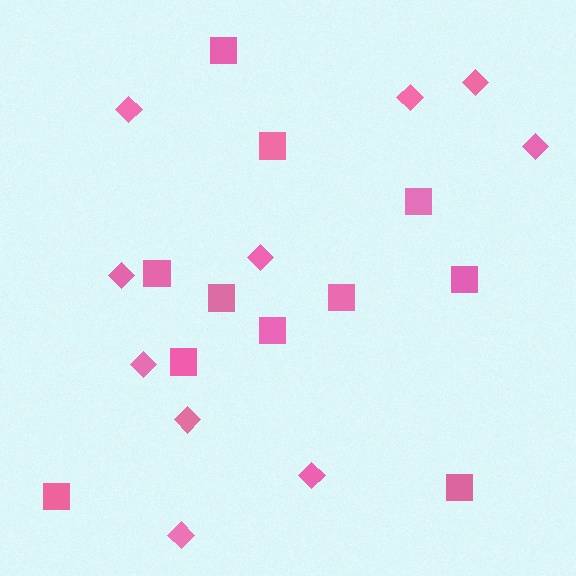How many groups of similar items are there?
There are 2 groups: one group of diamonds (10) and one group of squares (11).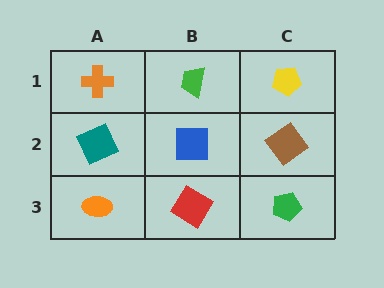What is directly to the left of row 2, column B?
A teal square.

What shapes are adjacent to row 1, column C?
A brown diamond (row 2, column C), a green trapezoid (row 1, column B).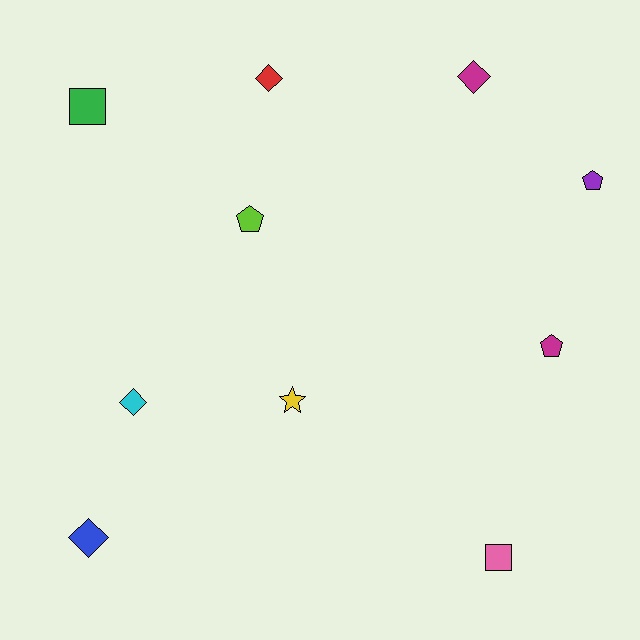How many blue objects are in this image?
There is 1 blue object.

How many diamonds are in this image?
There are 4 diamonds.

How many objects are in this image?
There are 10 objects.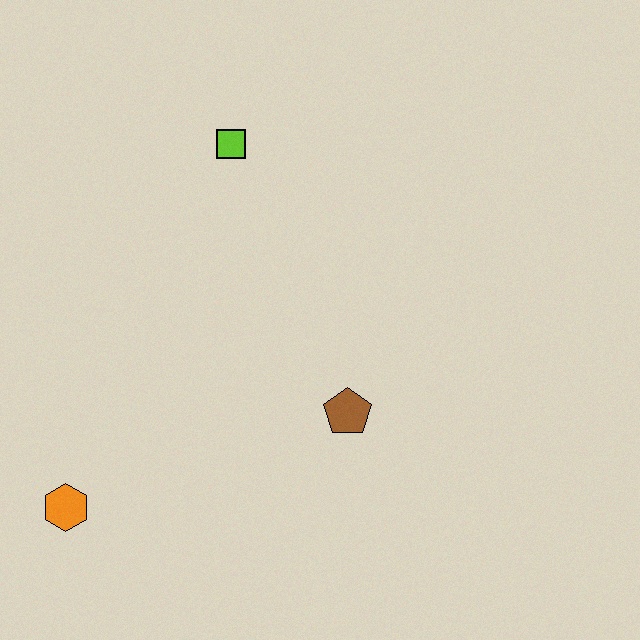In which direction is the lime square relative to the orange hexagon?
The lime square is above the orange hexagon.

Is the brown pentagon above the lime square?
No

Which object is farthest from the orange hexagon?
The lime square is farthest from the orange hexagon.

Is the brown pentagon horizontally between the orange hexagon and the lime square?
No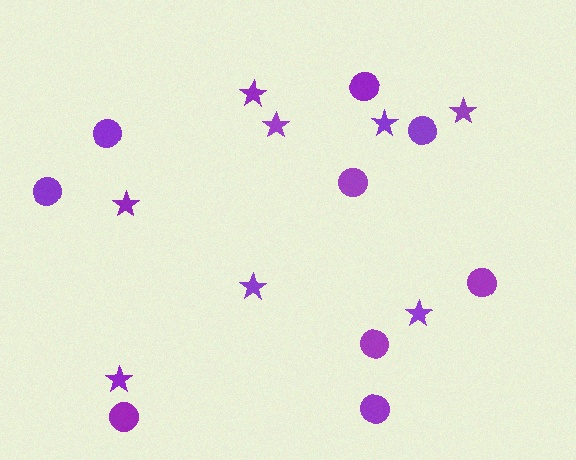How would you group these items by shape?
There are 2 groups: one group of stars (8) and one group of circles (9).